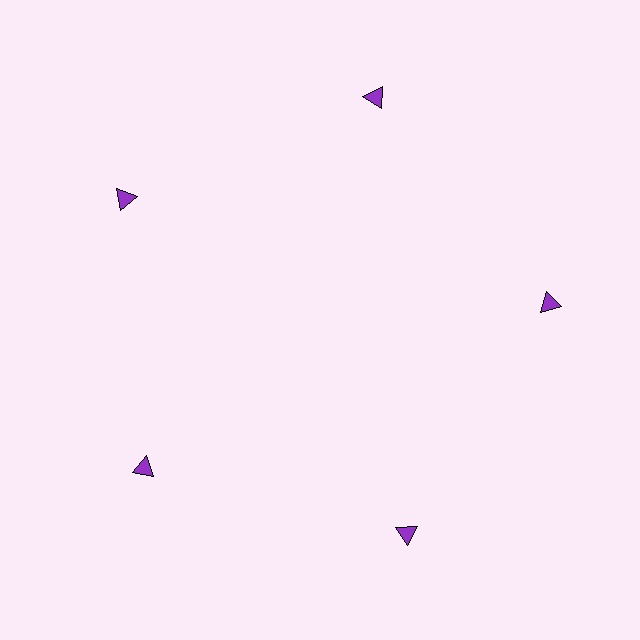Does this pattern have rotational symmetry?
Yes, this pattern has 5-fold rotational symmetry. It looks the same after rotating 72 degrees around the center.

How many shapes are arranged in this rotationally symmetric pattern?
There are 5 shapes, arranged in 5 groups of 1.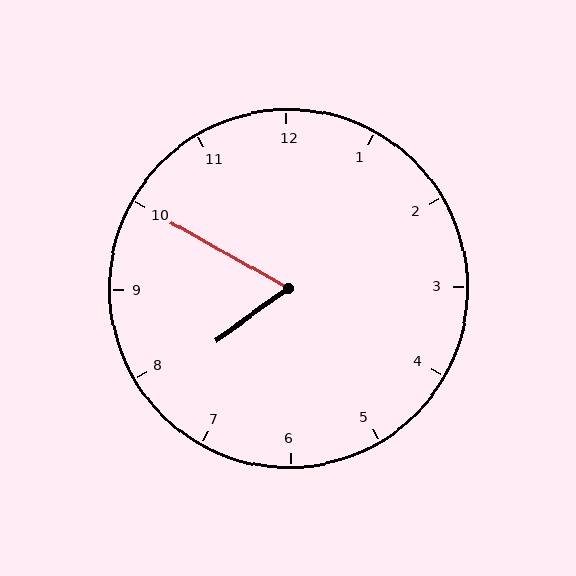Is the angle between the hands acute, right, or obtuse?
It is acute.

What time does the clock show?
7:50.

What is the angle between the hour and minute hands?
Approximately 65 degrees.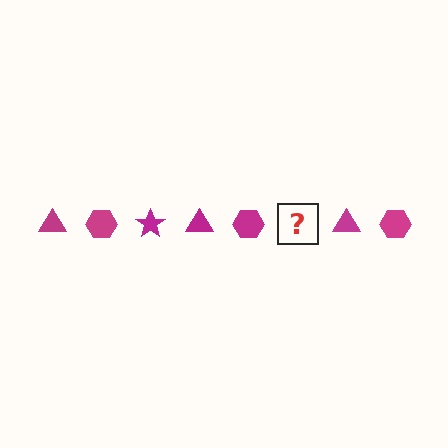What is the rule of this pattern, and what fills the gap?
The rule is that the pattern cycles through triangle, hexagon, star shapes in magenta. The gap should be filled with a magenta star.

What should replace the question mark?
The question mark should be replaced with a magenta star.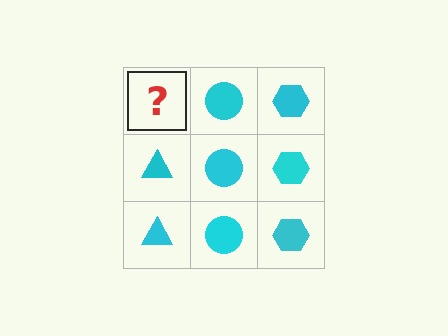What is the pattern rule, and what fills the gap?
The rule is that each column has a consistent shape. The gap should be filled with a cyan triangle.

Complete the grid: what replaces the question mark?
The question mark should be replaced with a cyan triangle.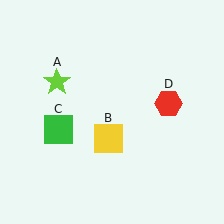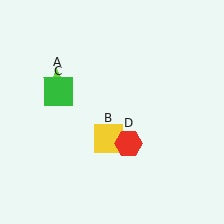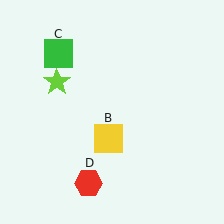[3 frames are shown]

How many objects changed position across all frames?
2 objects changed position: green square (object C), red hexagon (object D).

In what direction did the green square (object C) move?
The green square (object C) moved up.